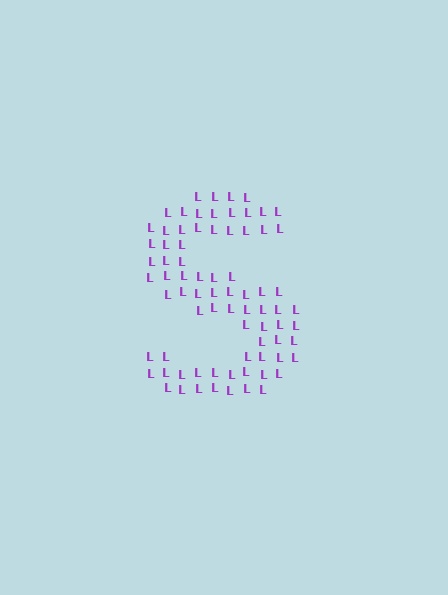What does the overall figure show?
The overall figure shows the letter S.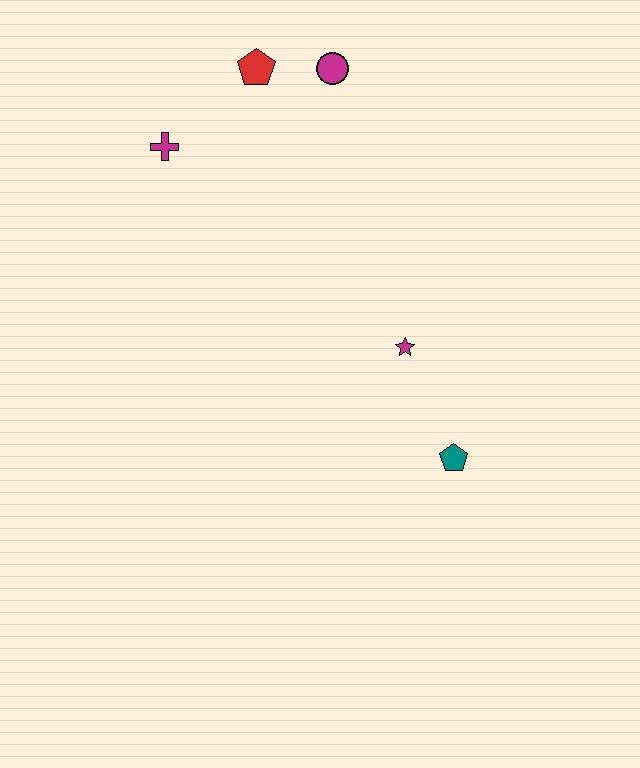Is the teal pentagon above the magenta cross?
No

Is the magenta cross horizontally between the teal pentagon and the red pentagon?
No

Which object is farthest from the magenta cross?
The teal pentagon is farthest from the magenta cross.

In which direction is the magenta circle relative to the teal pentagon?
The magenta circle is above the teal pentagon.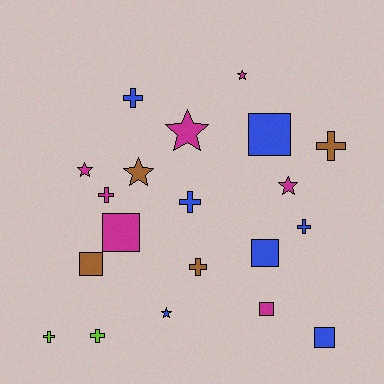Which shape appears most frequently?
Cross, with 8 objects.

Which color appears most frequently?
Magenta, with 7 objects.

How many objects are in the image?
There are 20 objects.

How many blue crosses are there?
There are 3 blue crosses.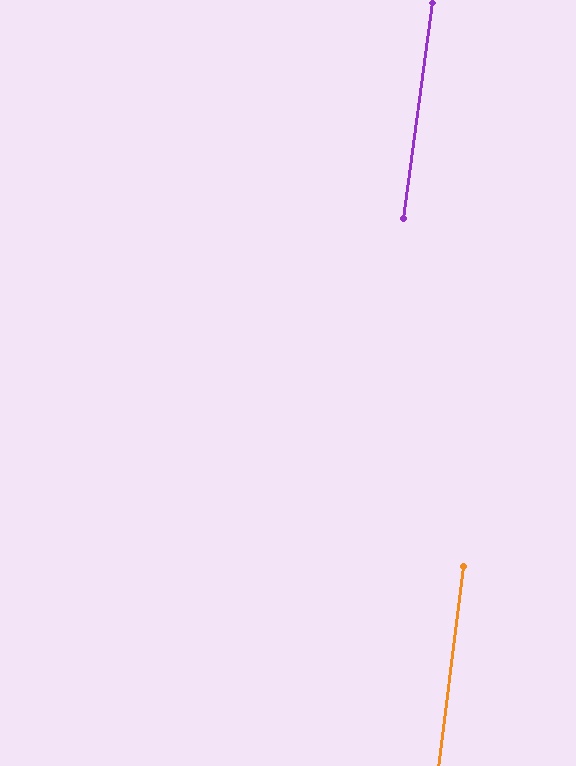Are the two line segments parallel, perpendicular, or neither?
Parallel — their directions differ by only 0.3°.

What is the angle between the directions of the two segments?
Approximately 0 degrees.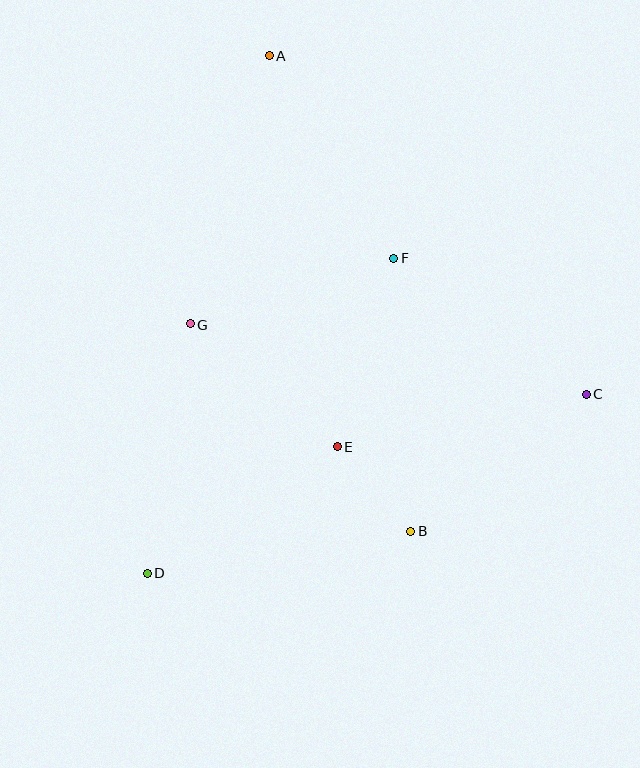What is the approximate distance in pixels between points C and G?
The distance between C and G is approximately 402 pixels.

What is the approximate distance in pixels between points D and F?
The distance between D and F is approximately 400 pixels.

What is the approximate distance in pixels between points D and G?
The distance between D and G is approximately 253 pixels.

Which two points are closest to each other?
Points B and E are closest to each other.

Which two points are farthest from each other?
Points A and D are farthest from each other.